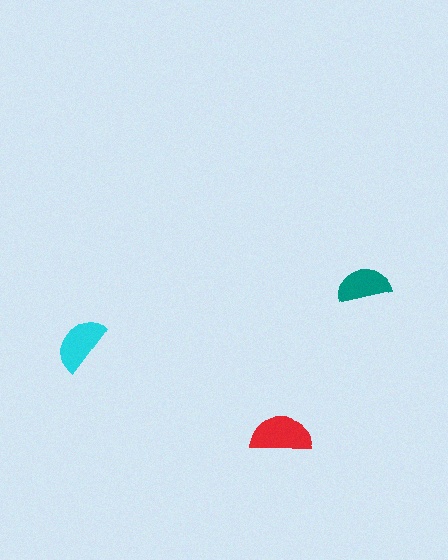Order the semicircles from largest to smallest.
the red one, the cyan one, the teal one.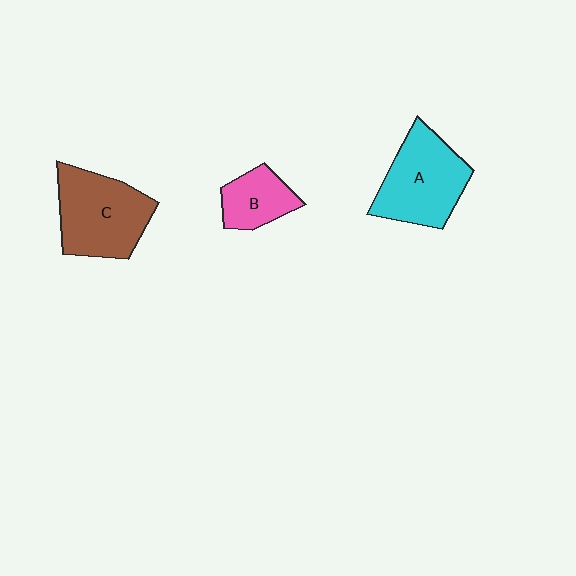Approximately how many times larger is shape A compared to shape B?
Approximately 1.9 times.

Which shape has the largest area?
Shape C (brown).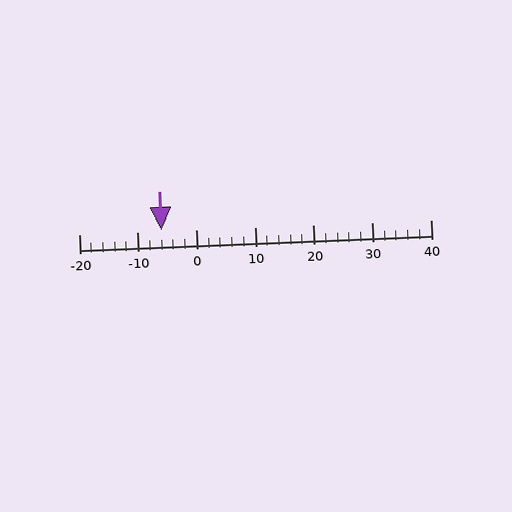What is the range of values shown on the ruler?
The ruler shows values from -20 to 40.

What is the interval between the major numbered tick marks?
The major tick marks are spaced 10 units apart.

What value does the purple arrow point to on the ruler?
The purple arrow points to approximately -6.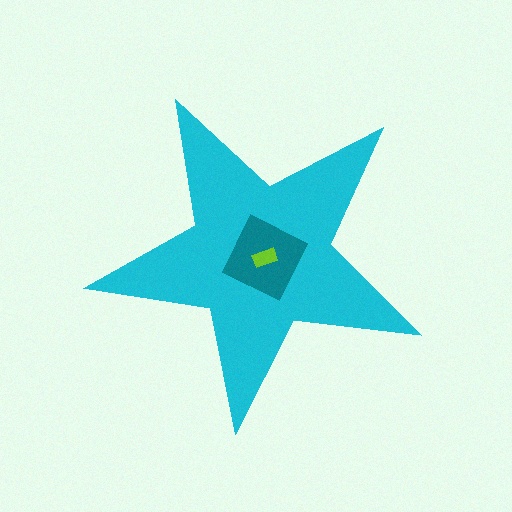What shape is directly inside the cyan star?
The teal diamond.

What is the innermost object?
The lime rectangle.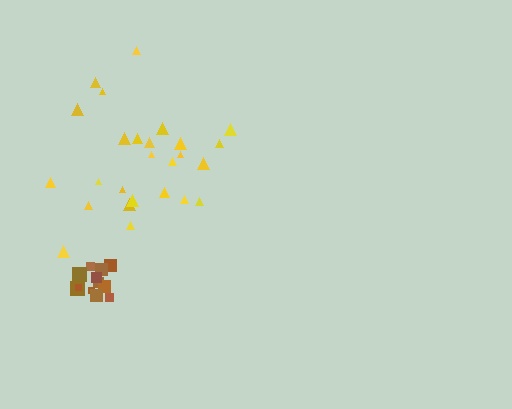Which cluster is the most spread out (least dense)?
Yellow.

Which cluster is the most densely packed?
Brown.